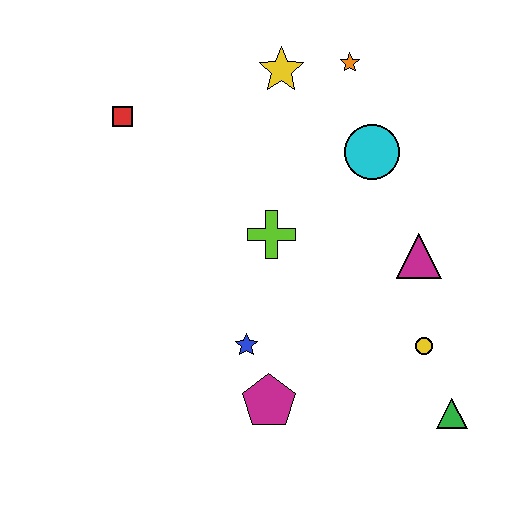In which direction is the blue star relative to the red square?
The blue star is below the red square.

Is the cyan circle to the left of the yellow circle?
Yes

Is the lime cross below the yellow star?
Yes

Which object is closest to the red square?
The yellow star is closest to the red square.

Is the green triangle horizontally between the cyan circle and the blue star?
No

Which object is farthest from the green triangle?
The red square is farthest from the green triangle.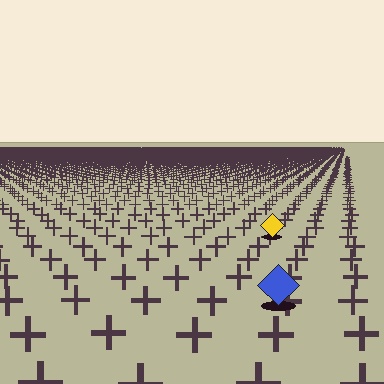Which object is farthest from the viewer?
The yellow diamond is farthest from the viewer. It appears smaller and the ground texture around it is denser.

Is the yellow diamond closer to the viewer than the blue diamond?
No. The blue diamond is closer — you can tell from the texture gradient: the ground texture is coarser near it.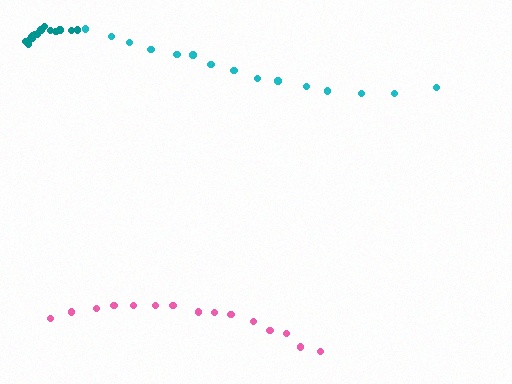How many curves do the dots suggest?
There are 3 distinct paths.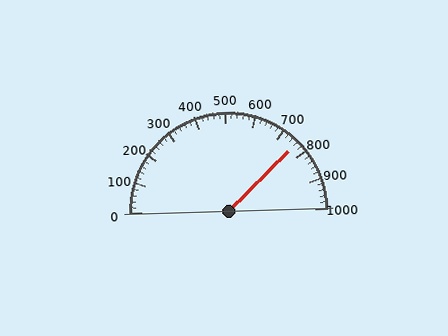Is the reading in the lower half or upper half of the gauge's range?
The reading is in the upper half of the range (0 to 1000).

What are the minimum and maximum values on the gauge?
The gauge ranges from 0 to 1000.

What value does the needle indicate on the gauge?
The needle indicates approximately 760.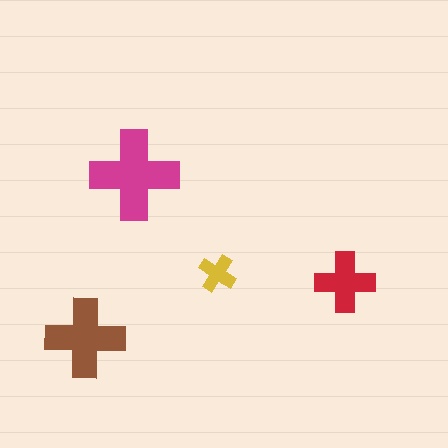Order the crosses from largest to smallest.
the magenta one, the brown one, the red one, the yellow one.